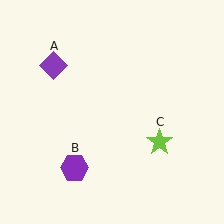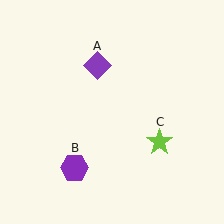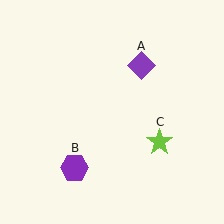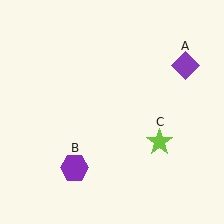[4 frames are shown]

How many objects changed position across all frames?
1 object changed position: purple diamond (object A).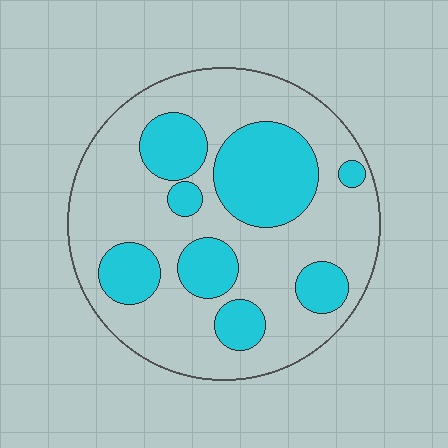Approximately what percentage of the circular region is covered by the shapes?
Approximately 30%.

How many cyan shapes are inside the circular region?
8.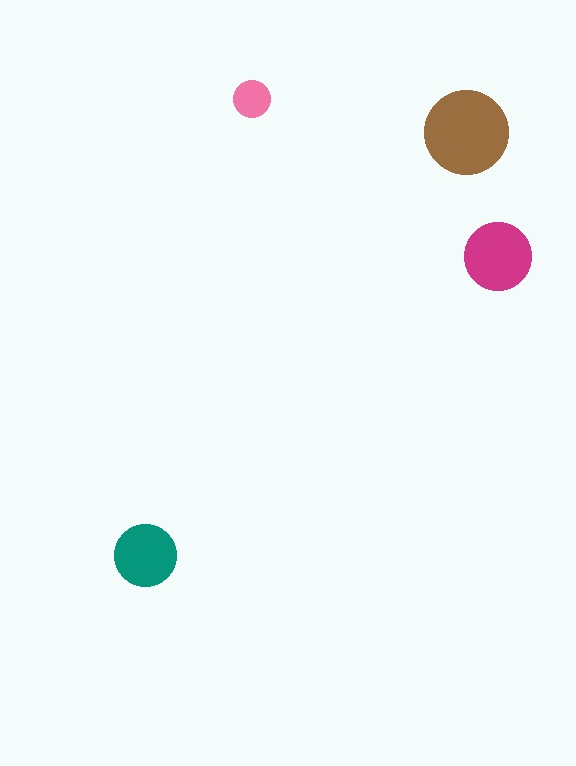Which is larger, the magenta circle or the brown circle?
The brown one.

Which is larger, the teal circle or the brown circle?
The brown one.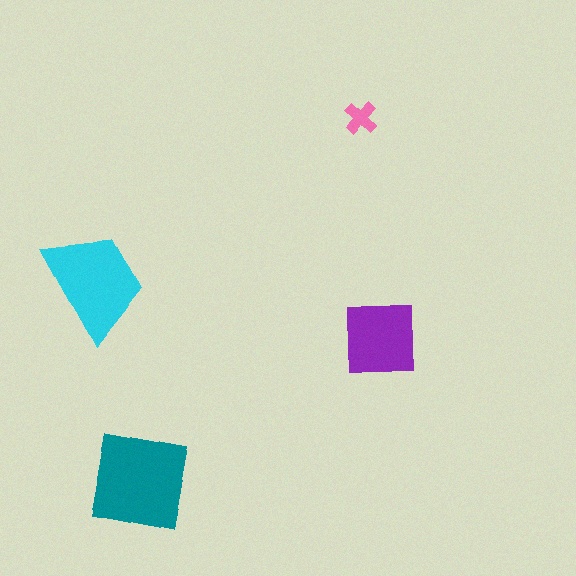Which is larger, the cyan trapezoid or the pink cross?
The cyan trapezoid.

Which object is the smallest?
The pink cross.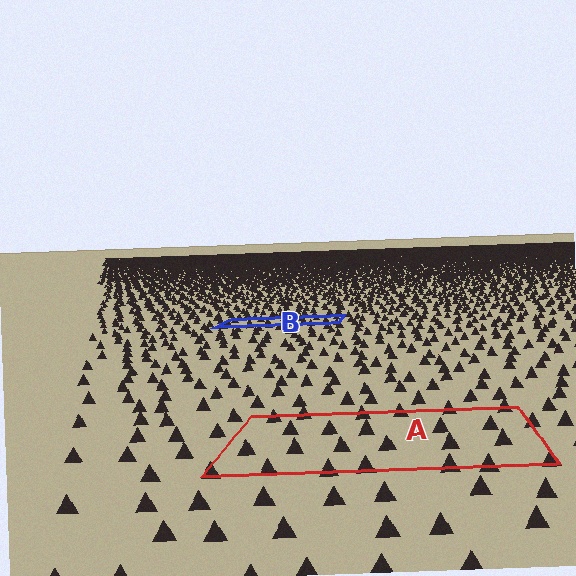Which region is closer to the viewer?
Region A is closer. The texture elements there are larger and more spread out.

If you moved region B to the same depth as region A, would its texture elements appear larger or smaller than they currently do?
They would appear larger. At a closer depth, the same texture elements are projected at a bigger on-screen size.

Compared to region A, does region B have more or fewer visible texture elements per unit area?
Region B has more texture elements per unit area — they are packed more densely because it is farther away.